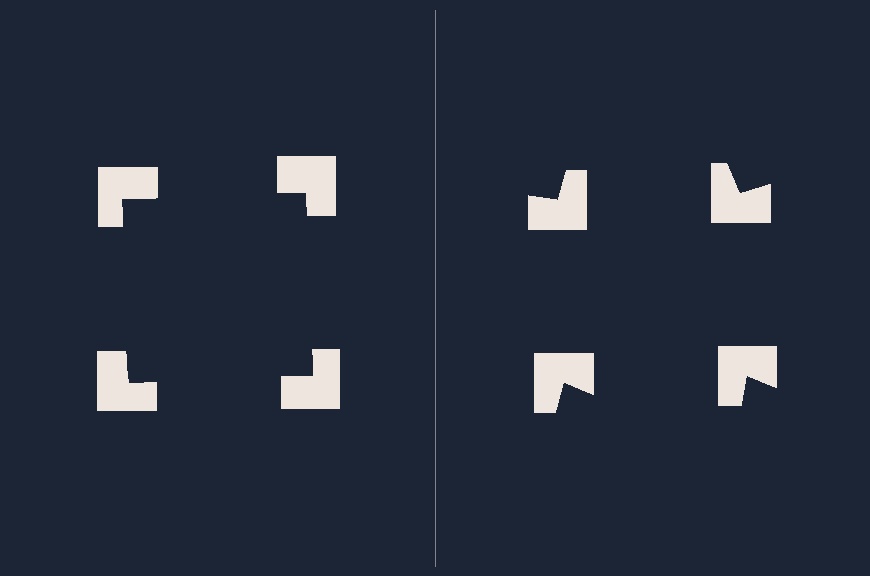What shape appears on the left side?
An illusory square.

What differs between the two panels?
The notched squares are positioned identically on both sides; only the wedge orientations differ. On the left they align to a square; on the right they are misaligned.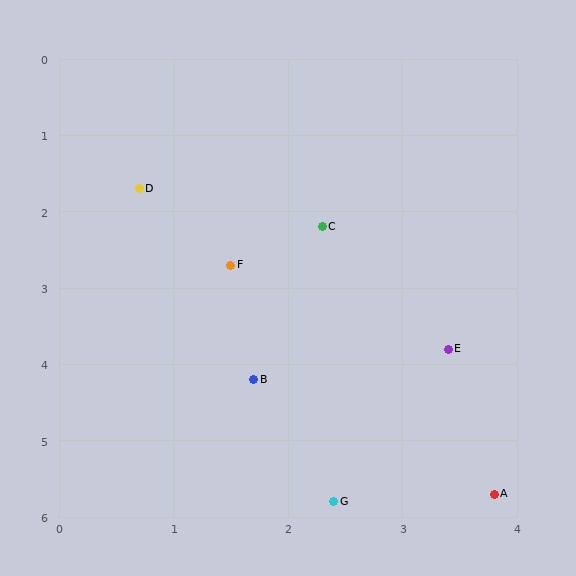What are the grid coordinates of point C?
Point C is at approximately (2.3, 2.2).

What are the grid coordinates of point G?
Point G is at approximately (2.4, 5.8).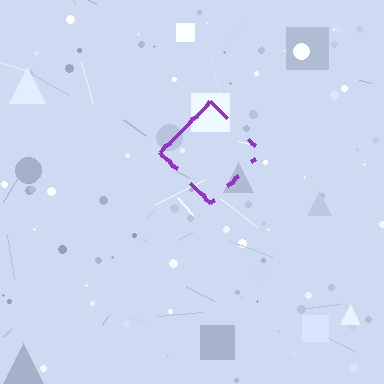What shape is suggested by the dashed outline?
The dashed outline suggests a diamond.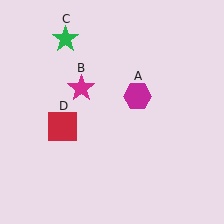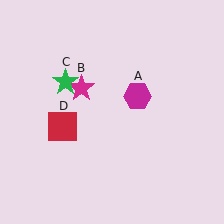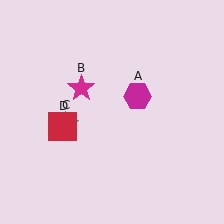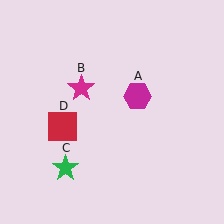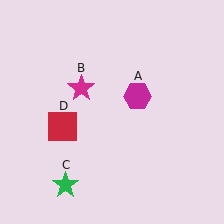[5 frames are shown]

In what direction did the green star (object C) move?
The green star (object C) moved down.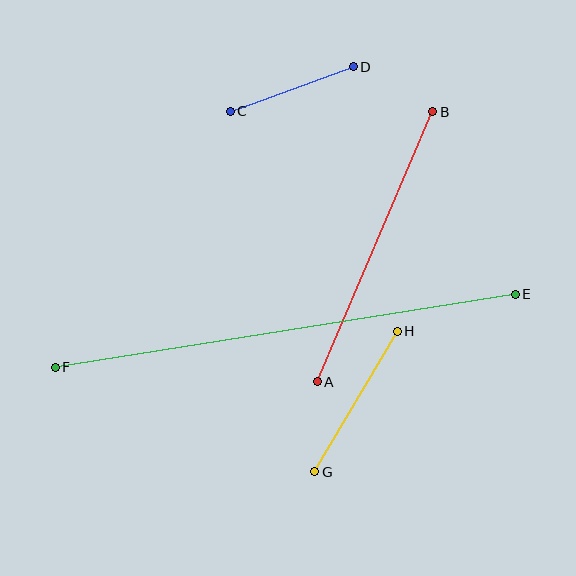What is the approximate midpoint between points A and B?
The midpoint is at approximately (375, 247) pixels.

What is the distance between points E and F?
The distance is approximately 466 pixels.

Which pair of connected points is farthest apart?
Points E and F are farthest apart.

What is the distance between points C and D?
The distance is approximately 131 pixels.